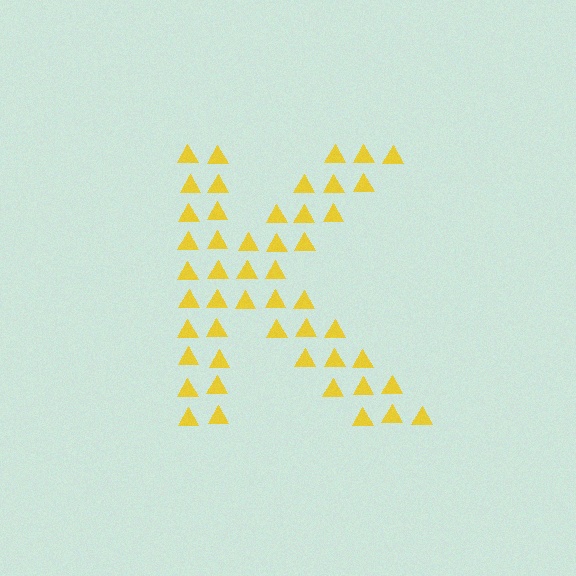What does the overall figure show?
The overall figure shows the letter K.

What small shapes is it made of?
It is made of small triangles.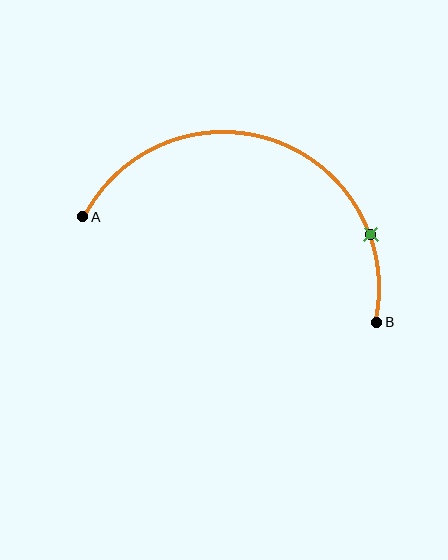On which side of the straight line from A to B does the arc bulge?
The arc bulges above the straight line connecting A and B.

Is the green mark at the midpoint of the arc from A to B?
No. The green mark lies on the arc but is closer to endpoint B. The arc midpoint would be at the point on the curve equidistant along the arc from both A and B.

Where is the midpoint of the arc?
The arc midpoint is the point on the curve farthest from the straight line joining A and B. It sits above that line.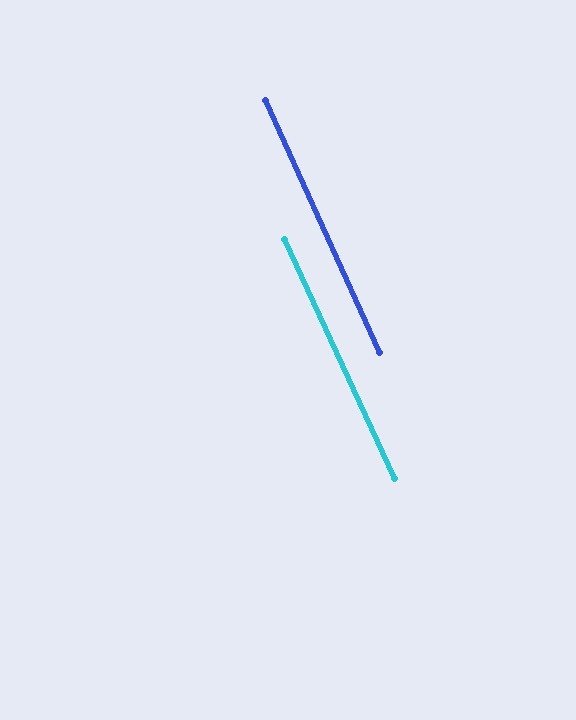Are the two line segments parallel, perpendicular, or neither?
Parallel — their directions differ by only 0.2°.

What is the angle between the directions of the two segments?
Approximately 0 degrees.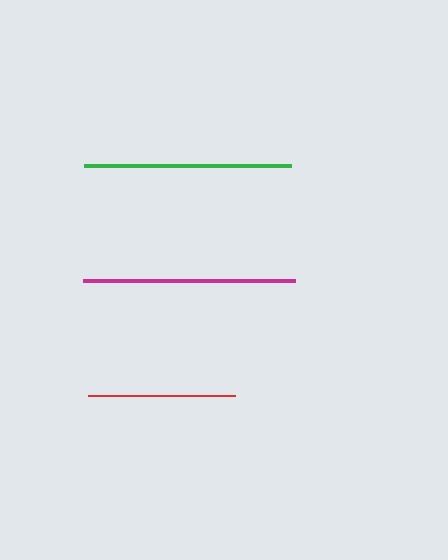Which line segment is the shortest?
The red line is the shortest at approximately 146 pixels.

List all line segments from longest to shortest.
From longest to shortest: magenta, green, red.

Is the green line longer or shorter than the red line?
The green line is longer than the red line.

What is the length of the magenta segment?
The magenta segment is approximately 213 pixels long.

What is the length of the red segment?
The red segment is approximately 146 pixels long.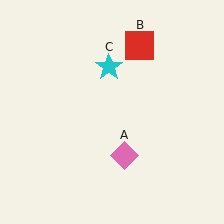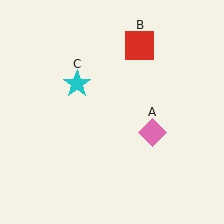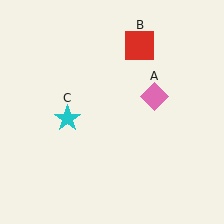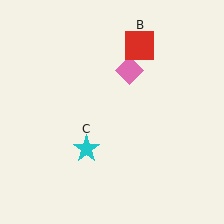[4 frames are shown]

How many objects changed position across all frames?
2 objects changed position: pink diamond (object A), cyan star (object C).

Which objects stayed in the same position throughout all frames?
Red square (object B) remained stationary.